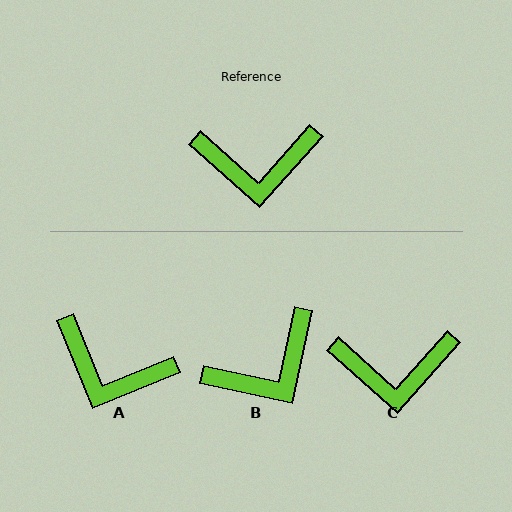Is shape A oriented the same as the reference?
No, it is off by about 26 degrees.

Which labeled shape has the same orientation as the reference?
C.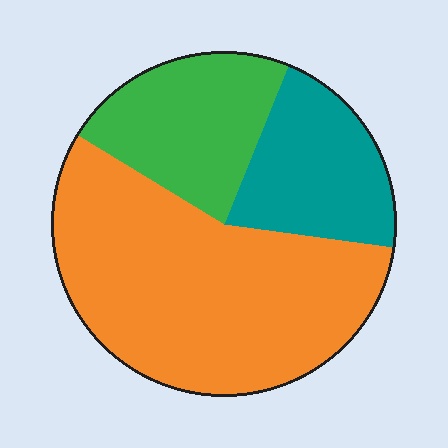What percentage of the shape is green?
Green takes up about one quarter (1/4) of the shape.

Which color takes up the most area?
Orange, at roughly 55%.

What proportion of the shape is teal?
Teal covers around 20% of the shape.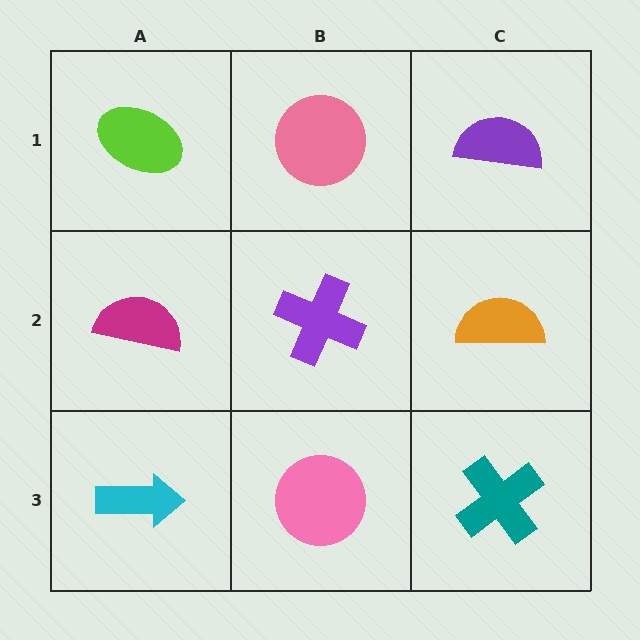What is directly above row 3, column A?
A magenta semicircle.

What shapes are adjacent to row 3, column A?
A magenta semicircle (row 2, column A), a pink circle (row 3, column B).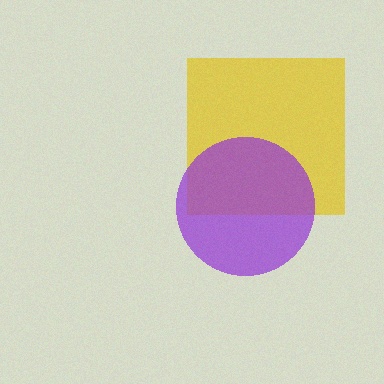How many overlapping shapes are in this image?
There are 2 overlapping shapes in the image.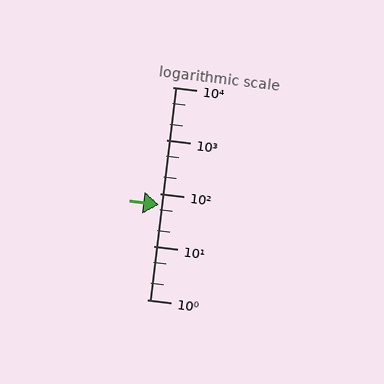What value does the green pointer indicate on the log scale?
The pointer indicates approximately 61.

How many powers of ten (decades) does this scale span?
The scale spans 4 decades, from 1 to 10000.